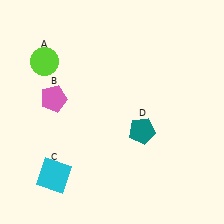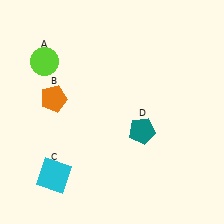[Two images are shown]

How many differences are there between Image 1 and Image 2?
There is 1 difference between the two images.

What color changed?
The pentagon (B) changed from pink in Image 1 to orange in Image 2.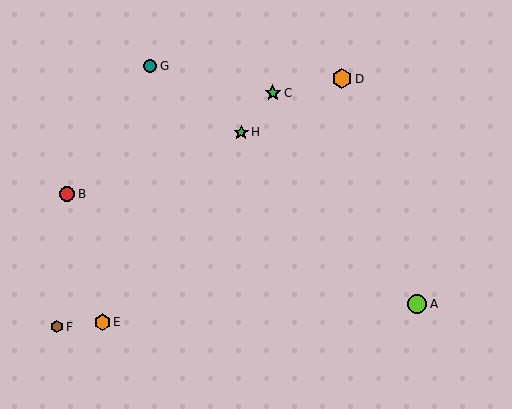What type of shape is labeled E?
Shape E is an orange hexagon.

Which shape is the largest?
The orange hexagon (labeled D) is the largest.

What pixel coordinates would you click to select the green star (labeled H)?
Click at (241, 132) to select the green star H.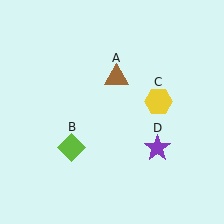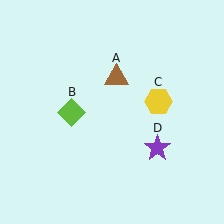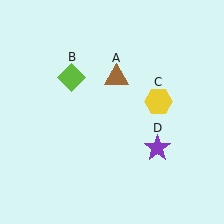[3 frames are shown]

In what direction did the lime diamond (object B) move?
The lime diamond (object B) moved up.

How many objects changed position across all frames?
1 object changed position: lime diamond (object B).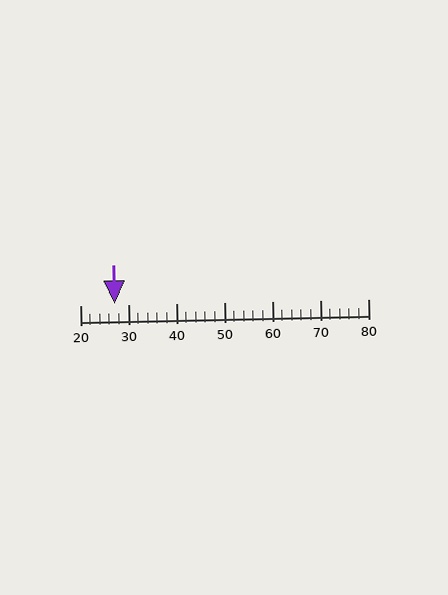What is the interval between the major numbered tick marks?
The major tick marks are spaced 10 units apart.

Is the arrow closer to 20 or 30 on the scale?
The arrow is closer to 30.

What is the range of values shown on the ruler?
The ruler shows values from 20 to 80.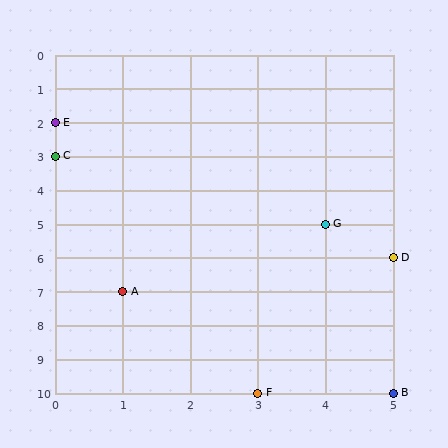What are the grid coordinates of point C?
Point C is at grid coordinates (0, 3).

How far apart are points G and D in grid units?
Points G and D are 1 column and 1 row apart (about 1.4 grid units diagonally).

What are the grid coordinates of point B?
Point B is at grid coordinates (5, 10).